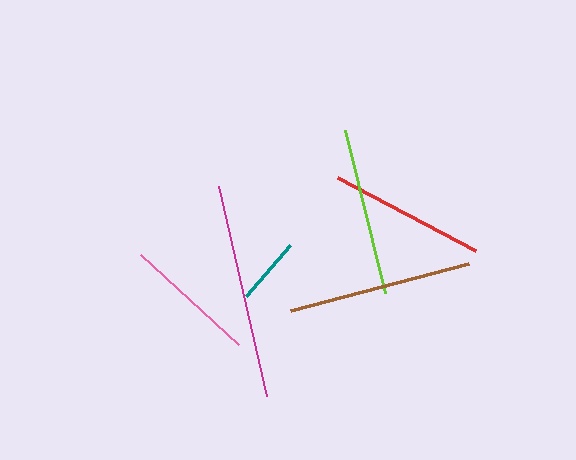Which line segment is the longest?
The magenta line is the longest at approximately 215 pixels.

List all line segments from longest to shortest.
From longest to shortest: magenta, brown, lime, red, pink, teal.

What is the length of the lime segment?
The lime segment is approximately 168 pixels long.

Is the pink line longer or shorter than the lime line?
The lime line is longer than the pink line.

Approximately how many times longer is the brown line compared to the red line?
The brown line is approximately 1.2 times the length of the red line.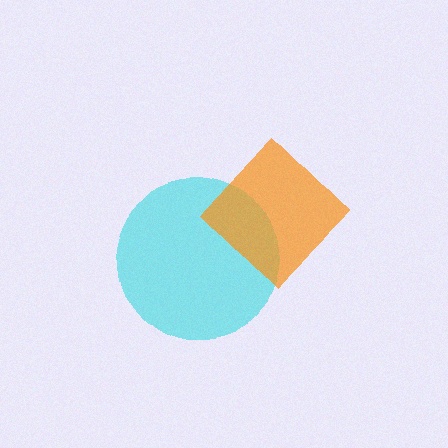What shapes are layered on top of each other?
The layered shapes are: a cyan circle, an orange diamond.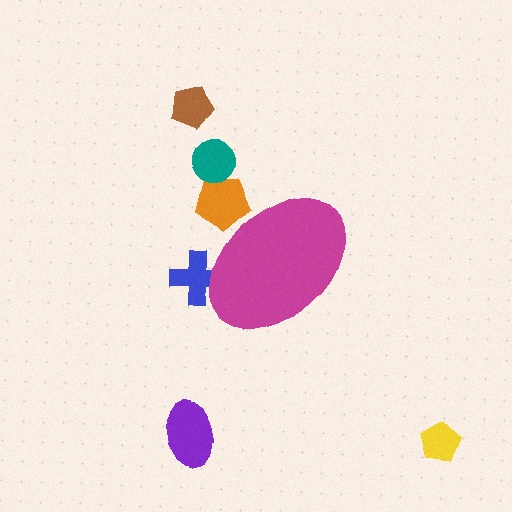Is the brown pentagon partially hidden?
No, the brown pentagon is fully visible.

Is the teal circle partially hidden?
No, the teal circle is fully visible.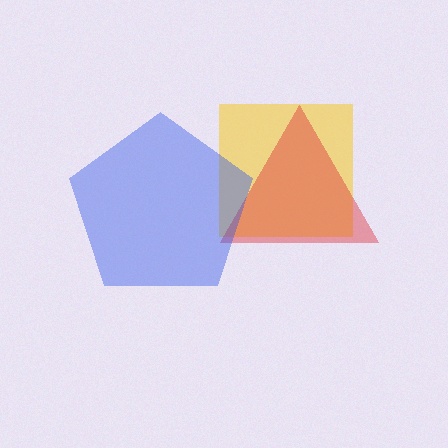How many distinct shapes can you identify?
There are 3 distinct shapes: a yellow square, a red triangle, a blue pentagon.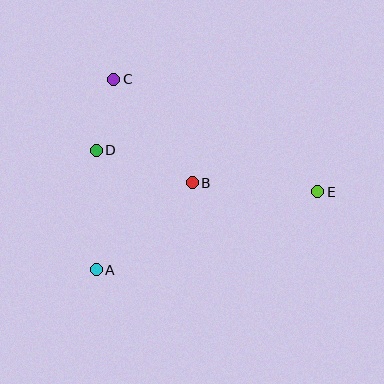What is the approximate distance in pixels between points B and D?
The distance between B and D is approximately 101 pixels.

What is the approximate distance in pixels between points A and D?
The distance between A and D is approximately 119 pixels.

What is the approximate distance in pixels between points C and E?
The distance between C and E is approximately 233 pixels.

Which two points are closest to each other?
Points C and D are closest to each other.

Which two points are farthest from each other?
Points A and E are farthest from each other.